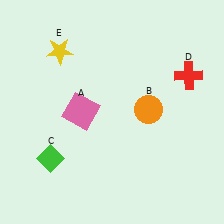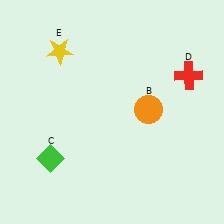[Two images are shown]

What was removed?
The pink square (A) was removed in Image 2.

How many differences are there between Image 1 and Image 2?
There is 1 difference between the two images.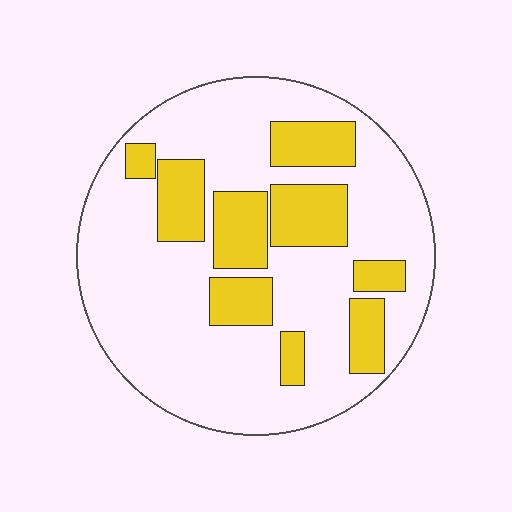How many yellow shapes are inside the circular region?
9.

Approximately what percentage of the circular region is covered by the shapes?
Approximately 25%.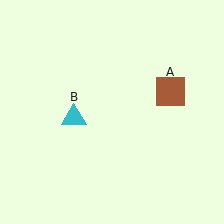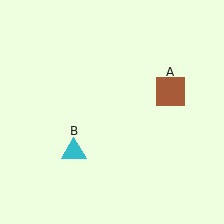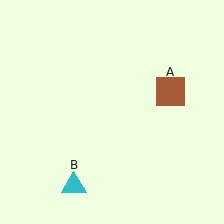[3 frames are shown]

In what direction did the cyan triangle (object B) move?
The cyan triangle (object B) moved down.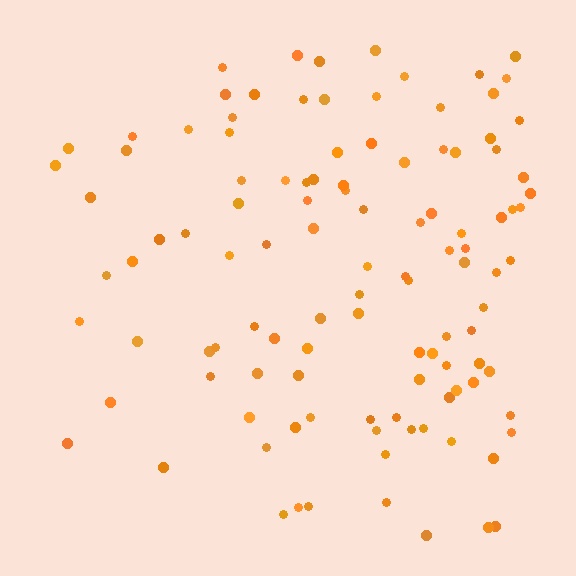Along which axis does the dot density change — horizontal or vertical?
Horizontal.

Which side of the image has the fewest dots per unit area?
The left.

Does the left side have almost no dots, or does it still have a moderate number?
Still a moderate number, just noticeably fewer than the right.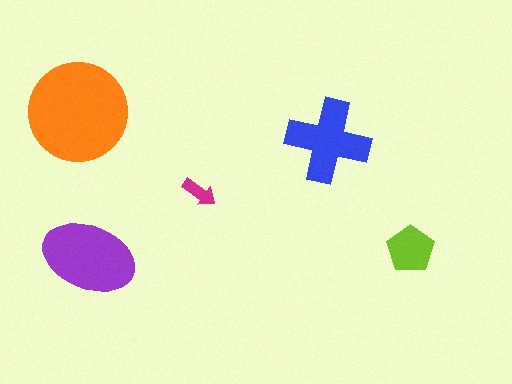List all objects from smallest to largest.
The magenta arrow, the lime pentagon, the blue cross, the purple ellipse, the orange circle.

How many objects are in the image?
There are 5 objects in the image.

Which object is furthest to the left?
The orange circle is leftmost.